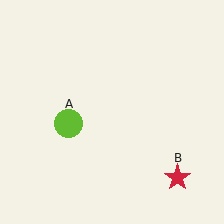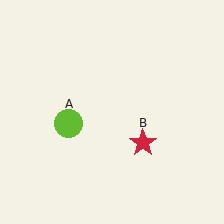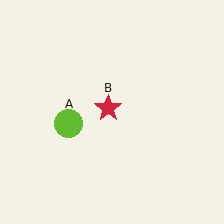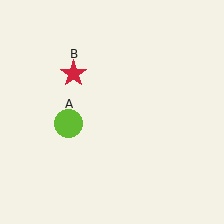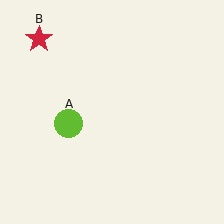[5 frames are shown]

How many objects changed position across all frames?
1 object changed position: red star (object B).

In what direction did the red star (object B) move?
The red star (object B) moved up and to the left.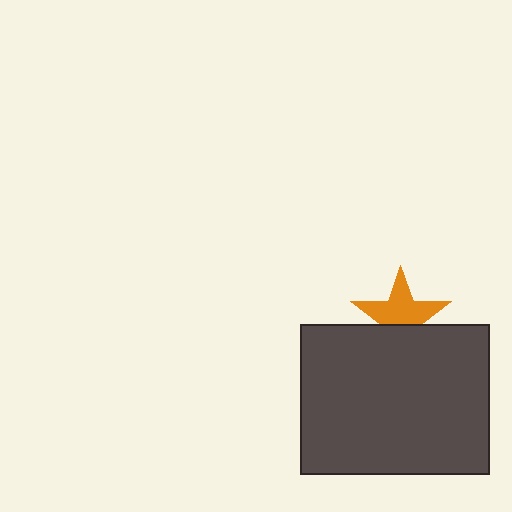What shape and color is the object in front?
The object in front is a dark gray rectangle.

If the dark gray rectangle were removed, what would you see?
You would see the complete orange star.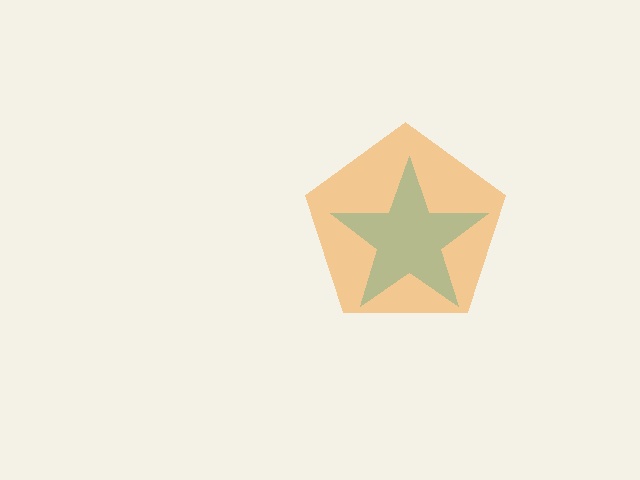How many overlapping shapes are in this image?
There are 2 overlapping shapes in the image.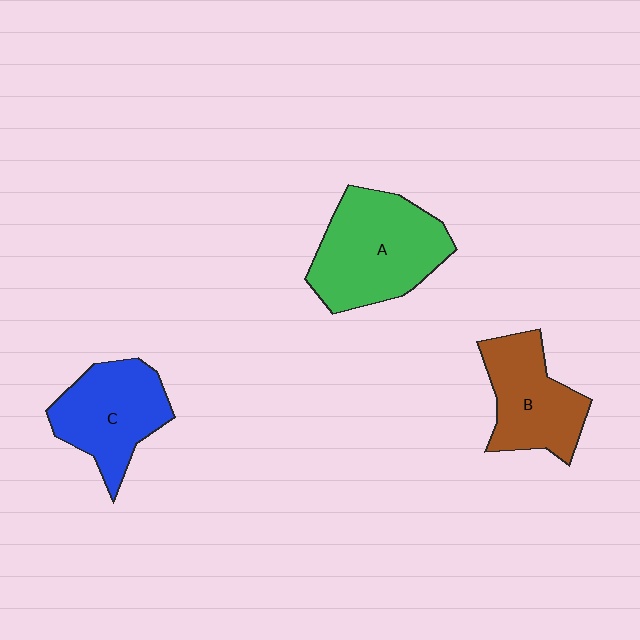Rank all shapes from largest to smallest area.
From largest to smallest: A (green), C (blue), B (brown).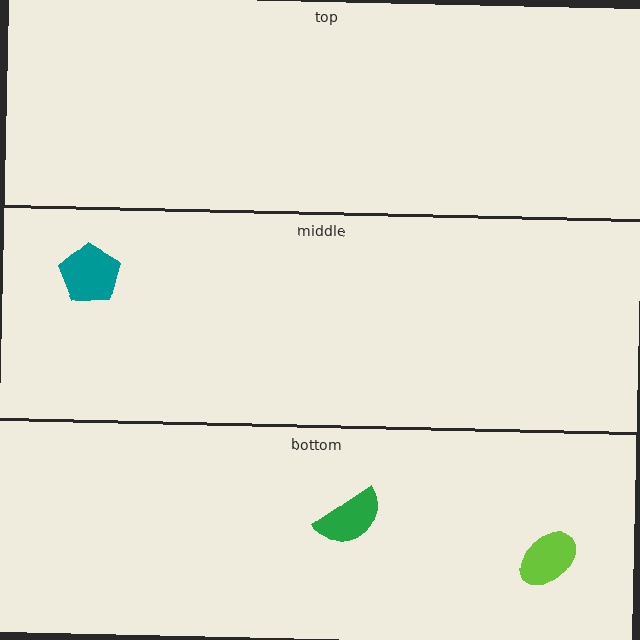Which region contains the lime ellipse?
The bottom region.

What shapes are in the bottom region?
The lime ellipse, the green semicircle.